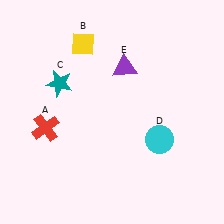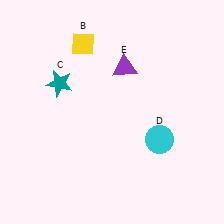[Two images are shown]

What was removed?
The red cross (A) was removed in Image 2.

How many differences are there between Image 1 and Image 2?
There is 1 difference between the two images.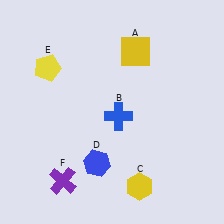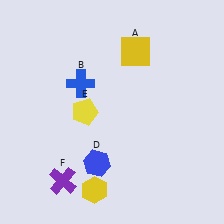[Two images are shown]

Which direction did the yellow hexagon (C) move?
The yellow hexagon (C) moved left.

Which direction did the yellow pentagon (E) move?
The yellow pentagon (E) moved down.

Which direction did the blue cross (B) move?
The blue cross (B) moved left.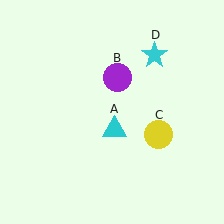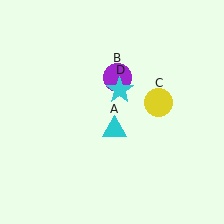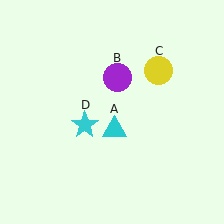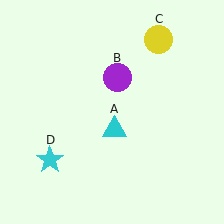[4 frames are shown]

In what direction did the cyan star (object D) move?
The cyan star (object D) moved down and to the left.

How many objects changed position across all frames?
2 objects changed position: yellow circle (object C), cyan star (object D).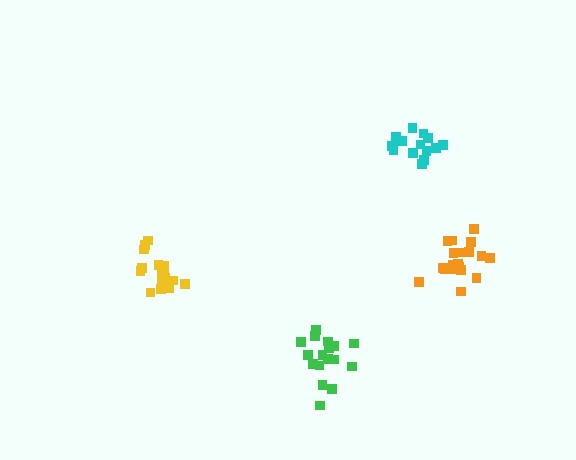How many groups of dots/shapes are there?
There are 4 groups.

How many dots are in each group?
Group 1: 17 dots, Group 2: 18 dots, Group 3: 19 dots, Group 4: 15 dots (69 total).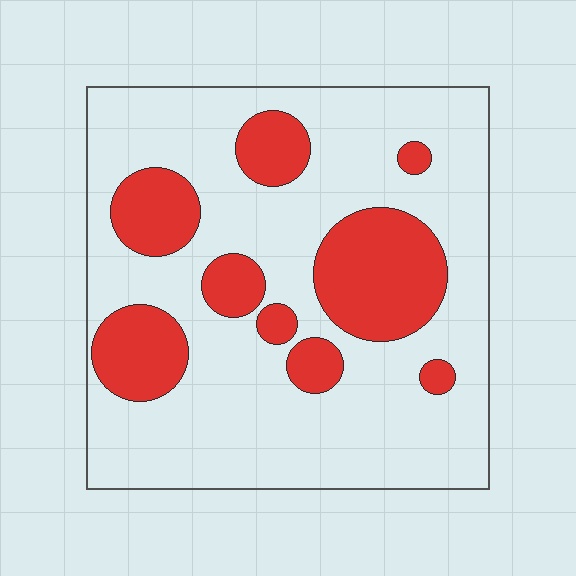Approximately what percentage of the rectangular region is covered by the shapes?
Approximately 25%.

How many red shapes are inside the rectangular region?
9.